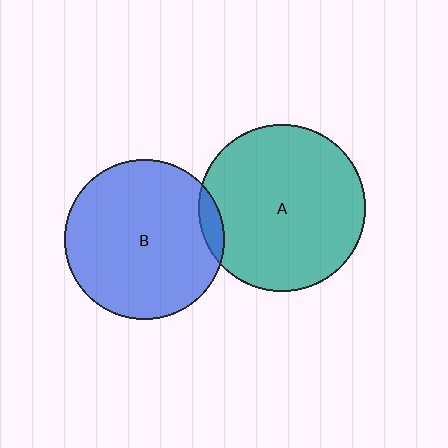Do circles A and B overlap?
Yes.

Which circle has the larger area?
Circle A (teal).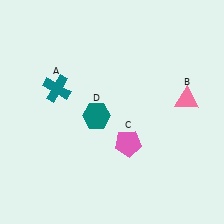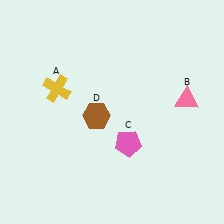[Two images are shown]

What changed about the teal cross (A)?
In Image 1, A is teal. In Image 2, it changed to yellow.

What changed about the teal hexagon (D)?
In Image 1, D is teal. In Image 2, it changed to brown.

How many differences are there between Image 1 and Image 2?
There are 2 differences between the two images.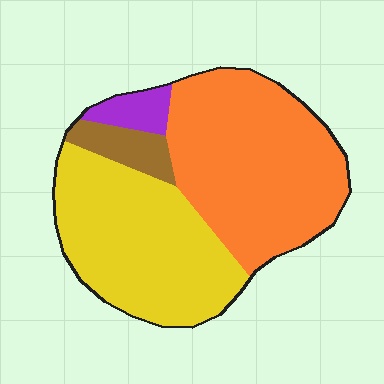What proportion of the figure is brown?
Brown takes up about one tenth (1/10) of the figure.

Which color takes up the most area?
Orange, at roughly 45%.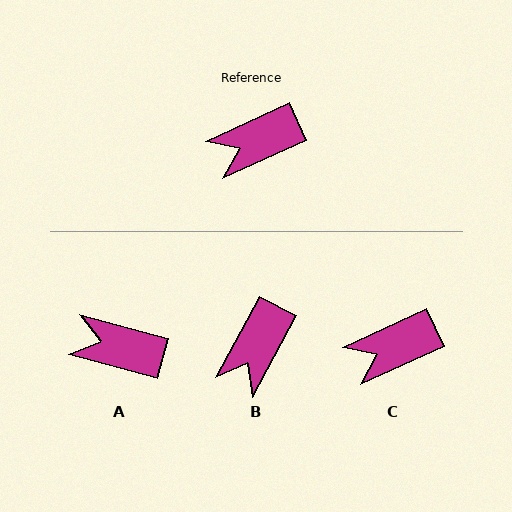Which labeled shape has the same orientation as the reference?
C.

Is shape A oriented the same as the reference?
No, it is off by about 40 degrees.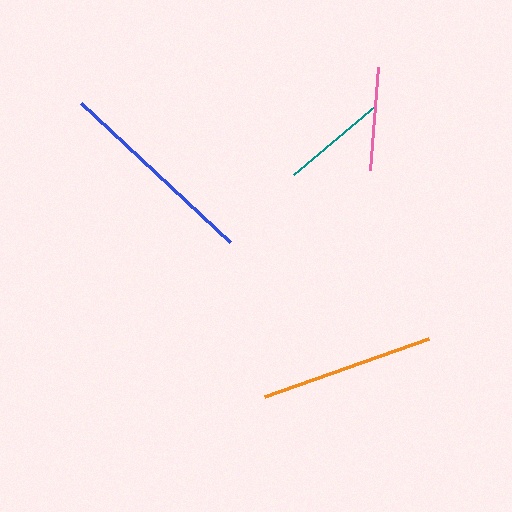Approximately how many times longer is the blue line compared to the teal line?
The blue line is approximately 1.9 times the length of the teal line.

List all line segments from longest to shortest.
From longest to shortest: blue, orange, teal, pink.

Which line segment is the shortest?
The pink line is the shortest at approximately 103 pixels.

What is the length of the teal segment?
The teal segment is approximately 107 pixels long.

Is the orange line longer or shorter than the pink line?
The orange line is longer than the pink line.